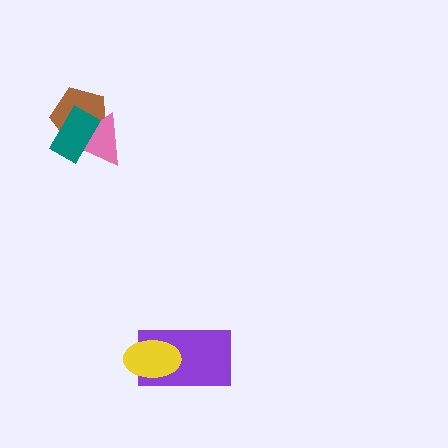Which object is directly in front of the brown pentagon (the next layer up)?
The pink triangle is directly in front of the brown pentagon.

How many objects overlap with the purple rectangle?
1 object overlaps with the purple rectangle.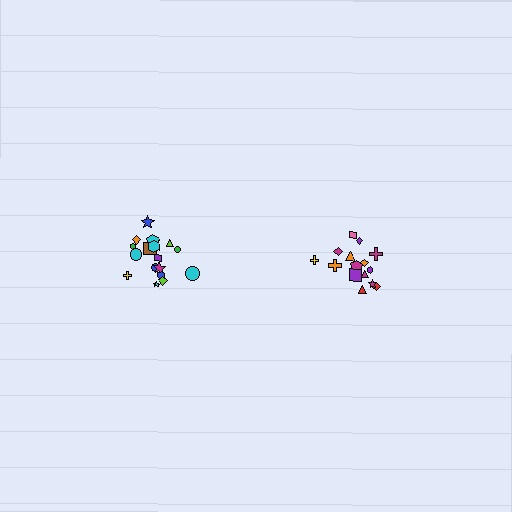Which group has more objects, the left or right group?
The left group.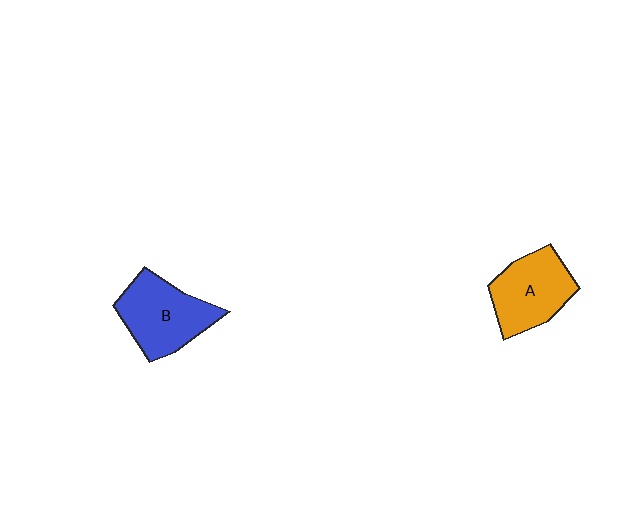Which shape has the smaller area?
Shape A (orange).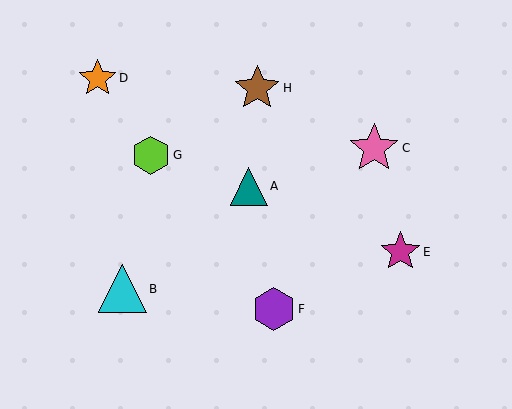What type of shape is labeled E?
Shape E is a magenta star.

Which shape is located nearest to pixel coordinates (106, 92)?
The orange star (labeled D) at (98, 78) is nearest to that location.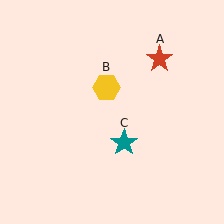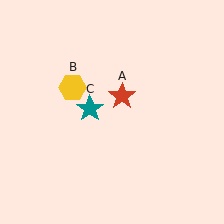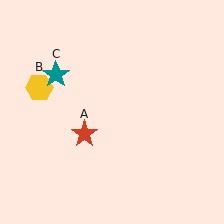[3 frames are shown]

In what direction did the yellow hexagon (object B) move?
The yellow hexagon (object B) moved left.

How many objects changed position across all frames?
3 objects changed position: red star (object A), yellow hexagon (object B), teal star (object C).